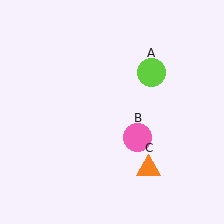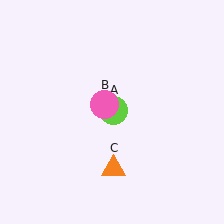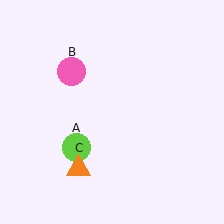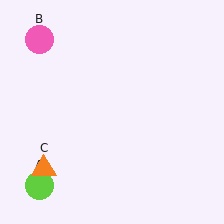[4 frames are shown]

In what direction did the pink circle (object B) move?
The pink circle (object B) moved up and to the left.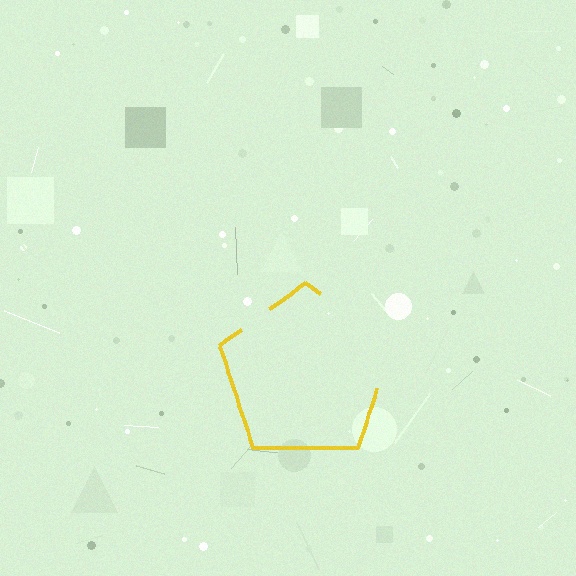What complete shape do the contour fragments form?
The contour fragments form a pentagon.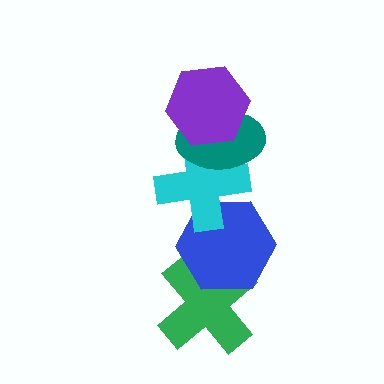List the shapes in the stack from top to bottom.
From top to bottom: the purple hexagon, the teal ellipse, the cyan cross, the blue hexagon, the green cross.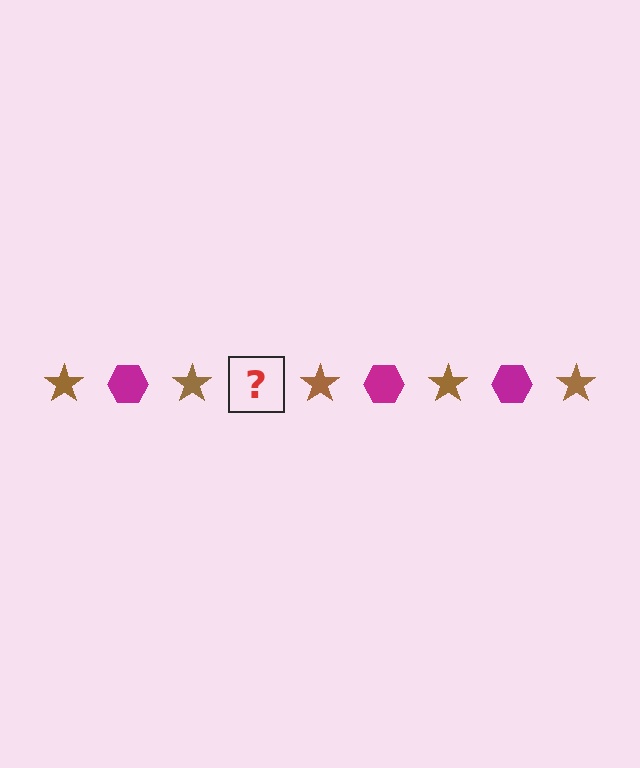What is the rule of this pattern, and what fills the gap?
The rule is that the pattern alternates between brown star and magenta hexagon. The gap should be filled with a magenta hexagon.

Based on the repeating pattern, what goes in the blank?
The blank should be a magenta hexagon.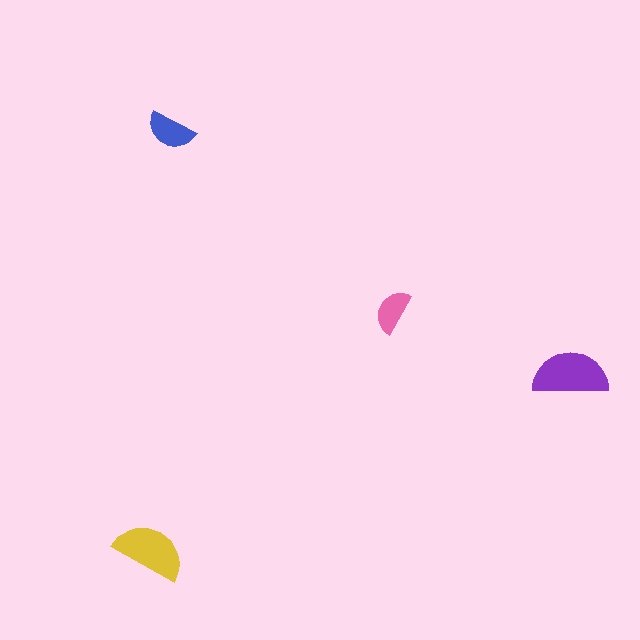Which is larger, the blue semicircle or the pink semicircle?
The blue one.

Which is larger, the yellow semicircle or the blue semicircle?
The yellow one.